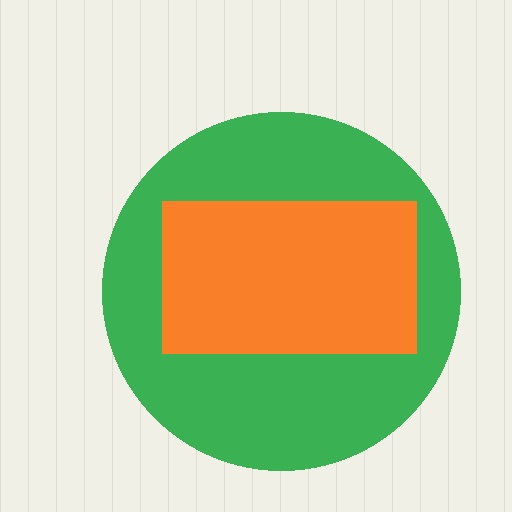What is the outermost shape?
The green circle.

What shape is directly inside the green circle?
The orange rectangle.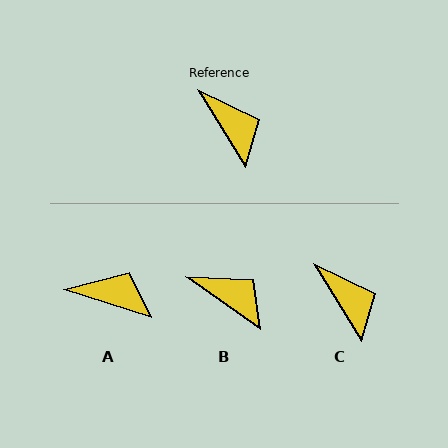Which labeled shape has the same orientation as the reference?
C.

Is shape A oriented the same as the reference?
No, it is off by about 41 degrees.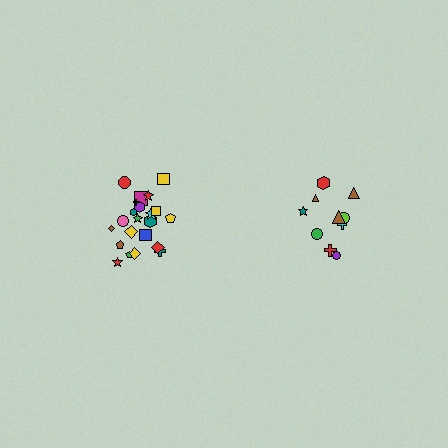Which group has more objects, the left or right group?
The left group.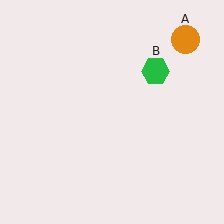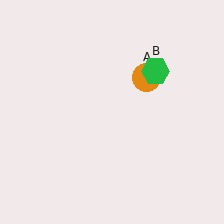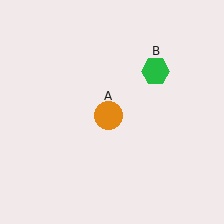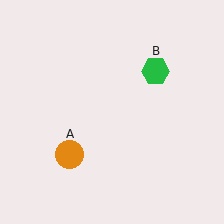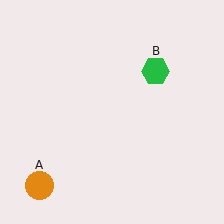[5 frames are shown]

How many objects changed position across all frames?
1 object changed position: orange circle (object A).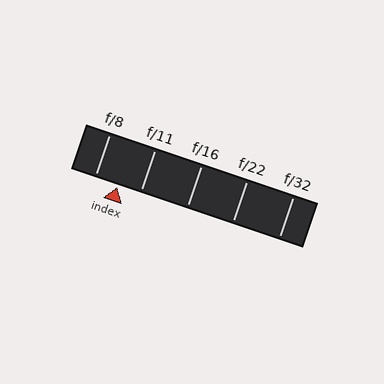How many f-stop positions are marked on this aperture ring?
There are 5 f-stop positions marked.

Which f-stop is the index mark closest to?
The index mark is closest to f/8.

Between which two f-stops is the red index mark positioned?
The index mark is between f/8 and f/11.